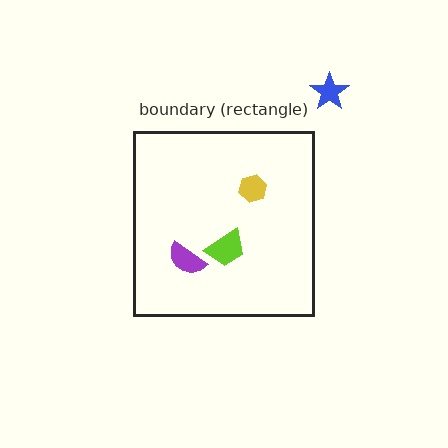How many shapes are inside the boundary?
3 inside, 1 outside.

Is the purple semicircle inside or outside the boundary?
Inside.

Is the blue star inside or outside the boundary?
Outside.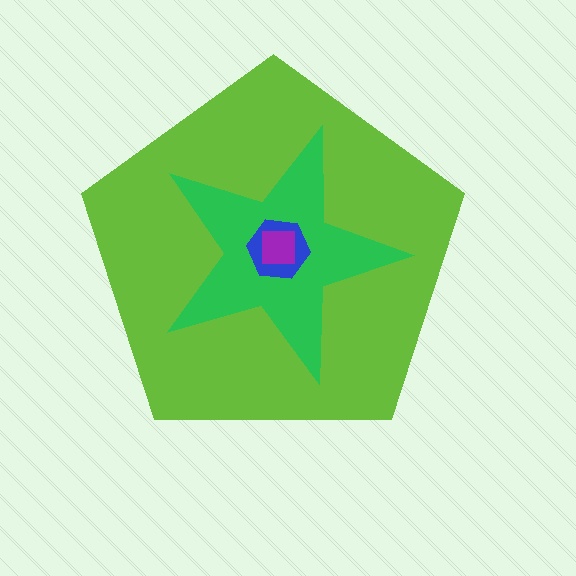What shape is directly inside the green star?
The blue hexagon.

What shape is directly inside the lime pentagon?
The green star.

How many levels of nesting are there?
4.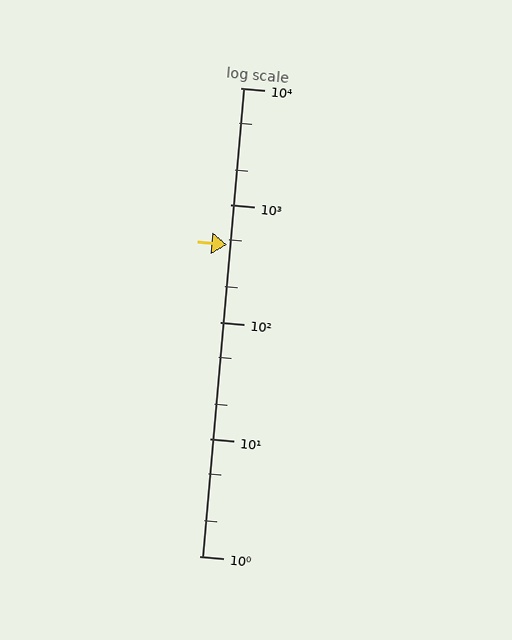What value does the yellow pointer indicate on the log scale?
The pointer indicates approximately 460.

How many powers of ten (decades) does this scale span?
The scale spans 4 decades, from 1 to 10000.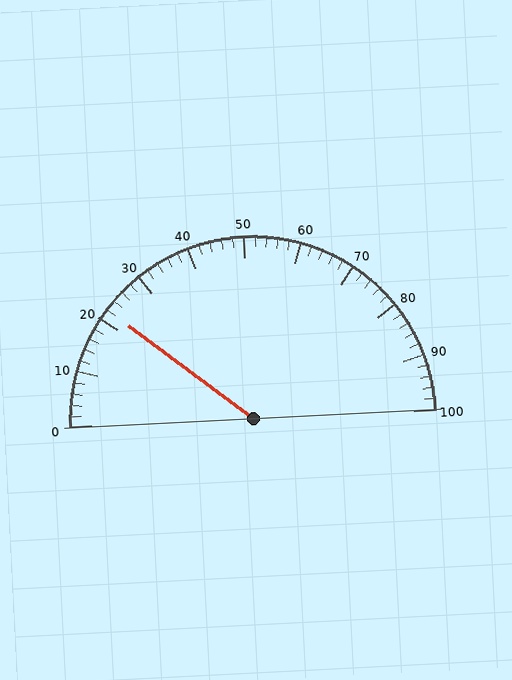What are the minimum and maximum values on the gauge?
The gauge ranges from 0 to 100.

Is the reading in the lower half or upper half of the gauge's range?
The reading is in the lower half of the range (0 to 100).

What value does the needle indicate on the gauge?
The needle indicates approximately 22.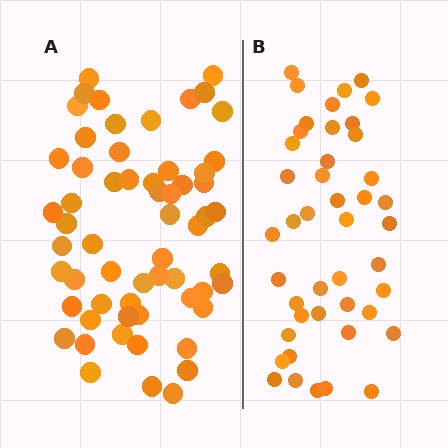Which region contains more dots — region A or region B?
Region A (the left region) has more dots.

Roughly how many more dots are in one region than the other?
Region A has approximately 15 more dots than region B.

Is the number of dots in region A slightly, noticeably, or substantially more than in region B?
Region A has noticeably more, but not dramatically so. The ratio is roughly 1.4 to 1.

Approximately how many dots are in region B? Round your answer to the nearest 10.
About 40 dots. (The exact count is 44, which rounds to 40.)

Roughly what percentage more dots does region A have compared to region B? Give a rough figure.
About 35% more.